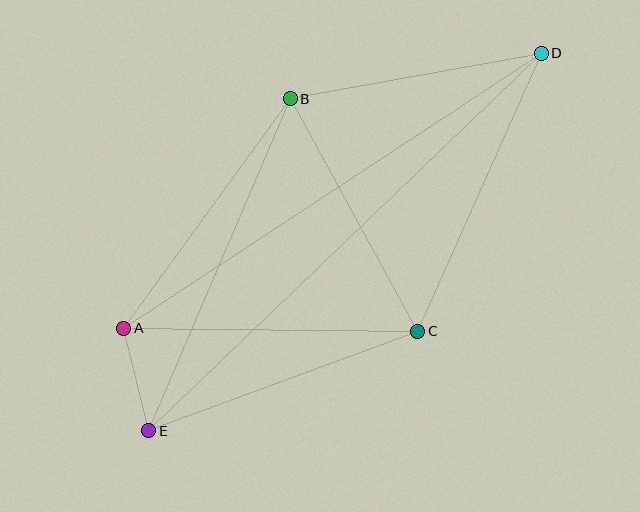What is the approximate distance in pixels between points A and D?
The distance between A and D is approximately 500 pixels.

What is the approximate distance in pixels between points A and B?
The distance between A and B is approximately 284 pixels.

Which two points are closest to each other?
Points A and E are closest to each other.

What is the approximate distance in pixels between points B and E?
The distance between B and E is approximately 361 pixels.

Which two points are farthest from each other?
Points D and E are farthest from each other.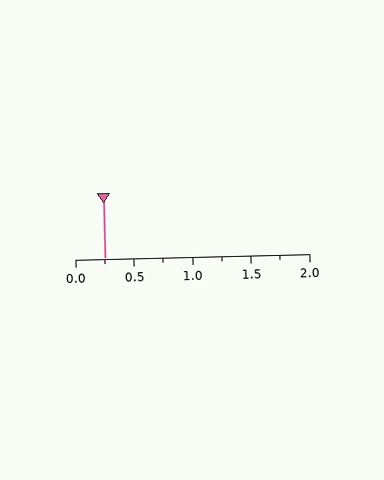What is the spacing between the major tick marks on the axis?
The major ticks are spaced 0.5 apart.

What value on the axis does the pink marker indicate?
The marker indicates approximately 0.25.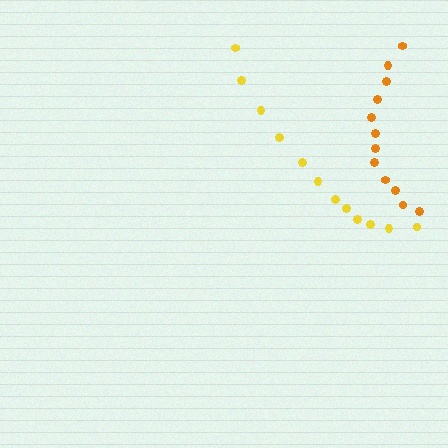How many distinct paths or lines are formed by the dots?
There are 2 distinct paths.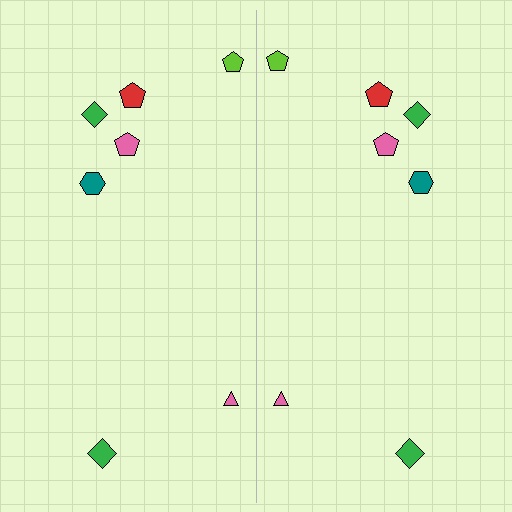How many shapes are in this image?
There are 14 shapes in this image.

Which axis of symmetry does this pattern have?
The pattern has a vertical axis of symmetry running through the center of the image.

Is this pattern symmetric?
Yes, this pattern has bilateral (reflection) symmetry.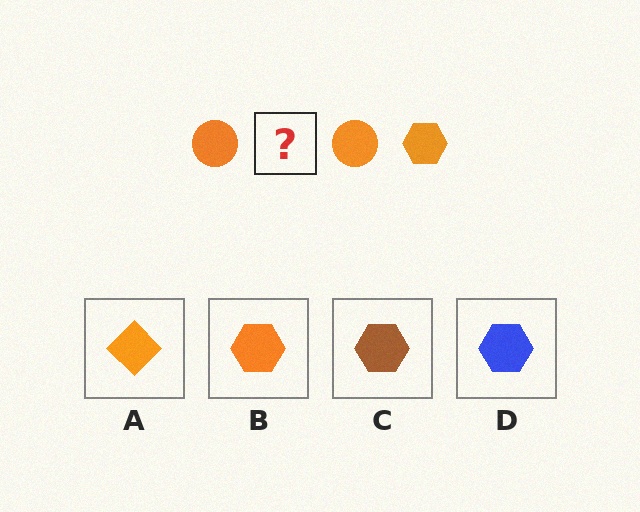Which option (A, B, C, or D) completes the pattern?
B.